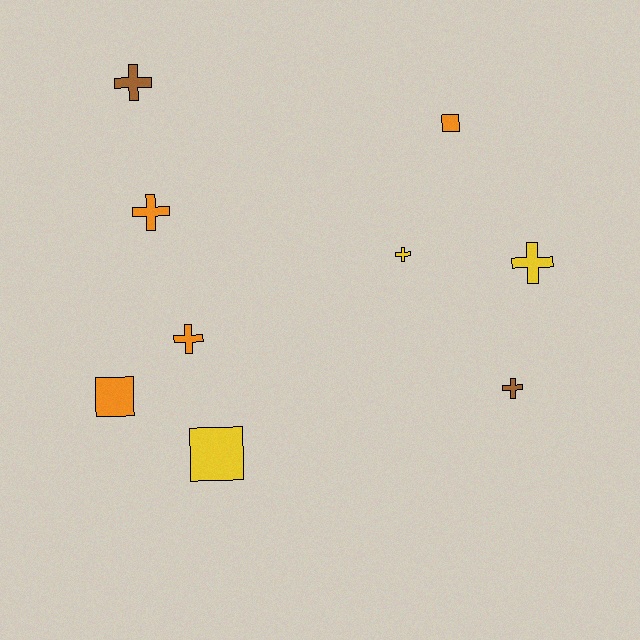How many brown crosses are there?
There are 2 brown crosses.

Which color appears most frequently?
Orange, with 4 objects.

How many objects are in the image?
There are 9 objects.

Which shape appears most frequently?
Cross, with 6 objects.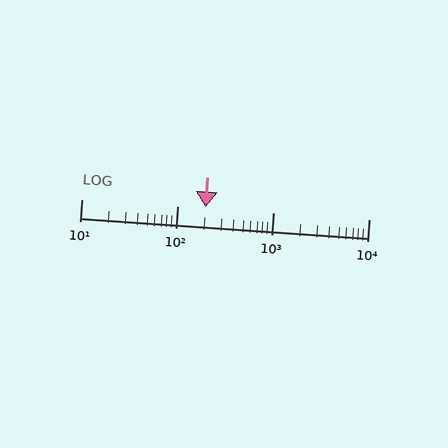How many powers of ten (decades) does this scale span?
The scale spans 3 decades, from 10 to 10000.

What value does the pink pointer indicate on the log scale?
The pointer indicates approximately 200.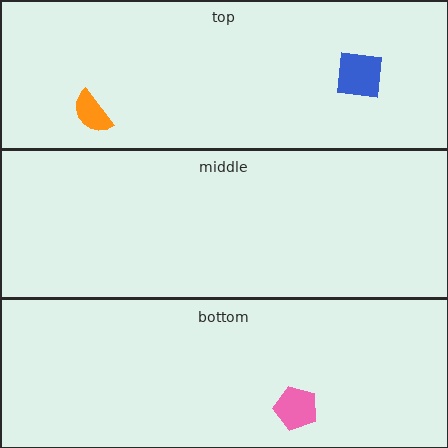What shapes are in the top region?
The blue square, the orange semicircle.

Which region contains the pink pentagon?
The bottom region.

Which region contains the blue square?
The top region.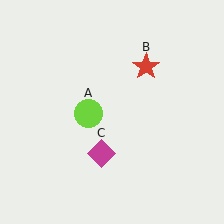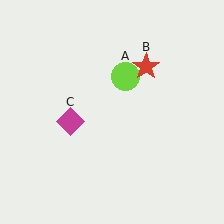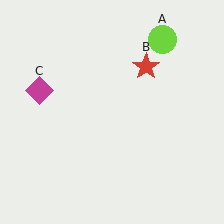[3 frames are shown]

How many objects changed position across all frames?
2 objects changed position: lime circle (object A), magenta diamond (object C).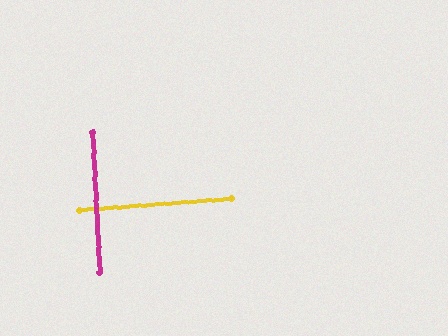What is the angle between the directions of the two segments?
Approximately 89 degrees.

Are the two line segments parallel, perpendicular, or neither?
Perpendicular — they meet at approximately 89°.